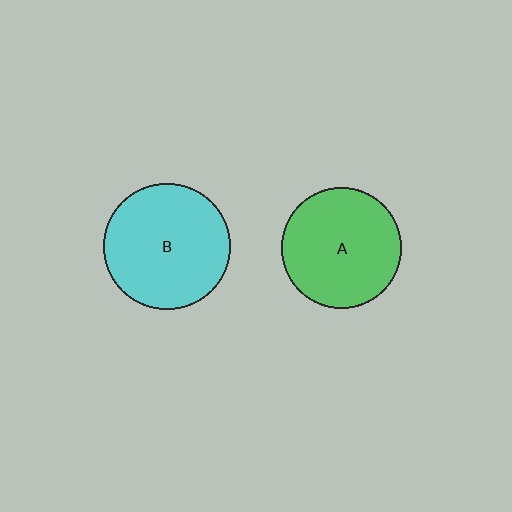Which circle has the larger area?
Circle B (cyan).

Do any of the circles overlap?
No, none of the circles overlap.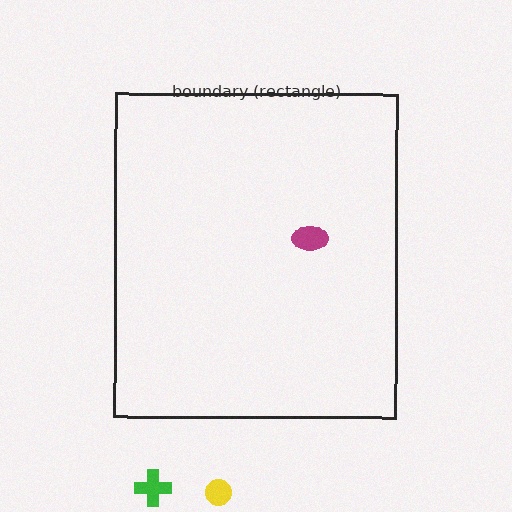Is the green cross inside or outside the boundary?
Outside.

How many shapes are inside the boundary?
1 inside, 2 outside.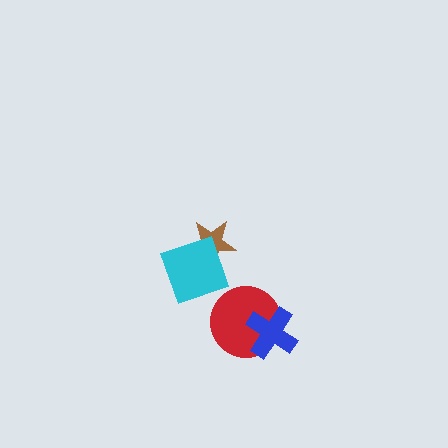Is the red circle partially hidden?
Yes, it is partially covered by another shape.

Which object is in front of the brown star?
The cyan square is in front of the brown star.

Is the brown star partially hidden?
Yes, it is partially covered by another shape.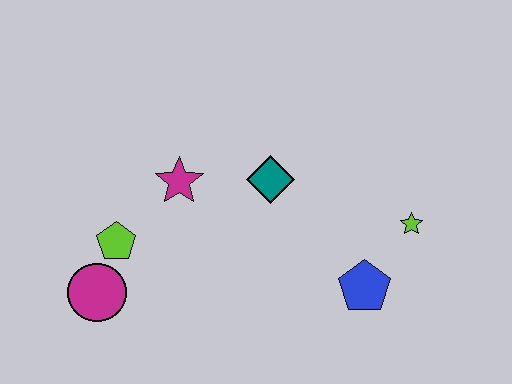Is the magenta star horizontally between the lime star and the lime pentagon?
Yes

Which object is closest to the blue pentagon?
The lime star is closest to the blue pentagon.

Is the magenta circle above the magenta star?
No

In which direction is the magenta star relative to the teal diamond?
The magenta star is to the left of the teal diamond.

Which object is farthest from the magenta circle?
The lime star is farthest from the magenta circle.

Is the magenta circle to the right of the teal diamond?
No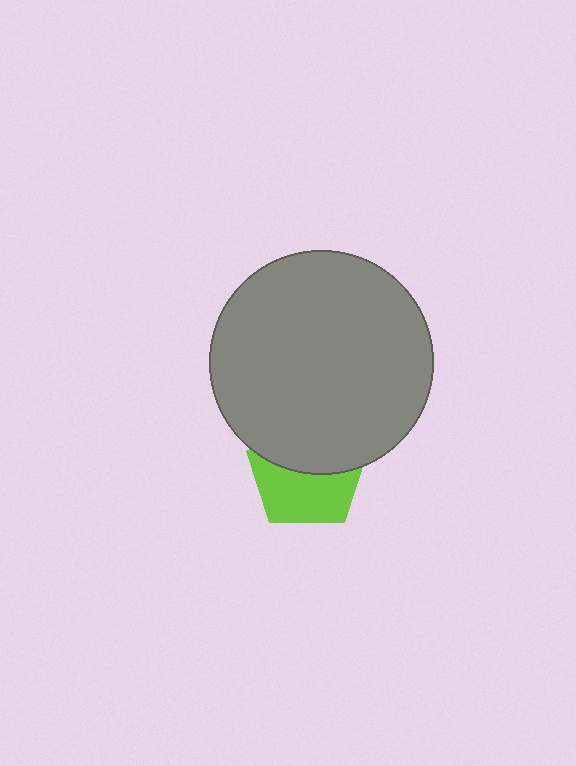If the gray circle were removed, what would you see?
You would see the complete lime pentagon.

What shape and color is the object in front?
The object in front is a gray circle.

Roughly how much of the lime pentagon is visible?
About half of it is visible (roughly 52%).